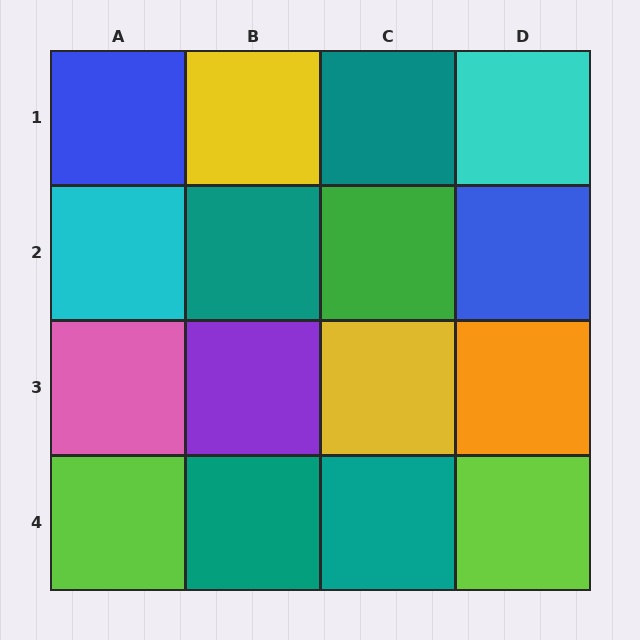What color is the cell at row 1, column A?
Blue.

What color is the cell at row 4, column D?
Lime.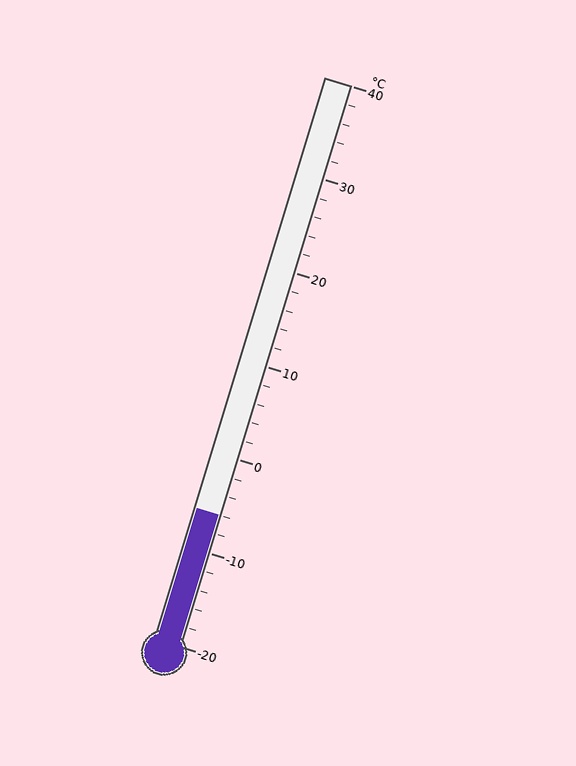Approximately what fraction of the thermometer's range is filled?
The thermometer is filled to approximately 25% of its range.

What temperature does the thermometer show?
The thermometer shows approximately -6°C.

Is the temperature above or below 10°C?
The temperature is below 10°C.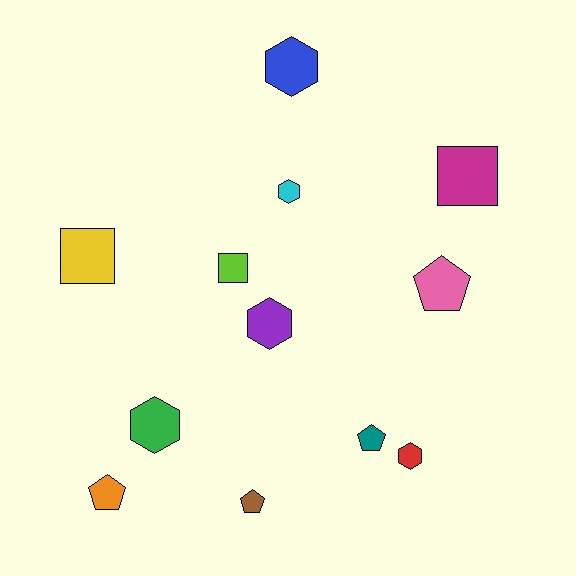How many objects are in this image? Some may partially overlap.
There are 12 objects.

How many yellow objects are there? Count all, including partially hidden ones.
There is 1 yellow object.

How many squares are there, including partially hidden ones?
There are 3 squares.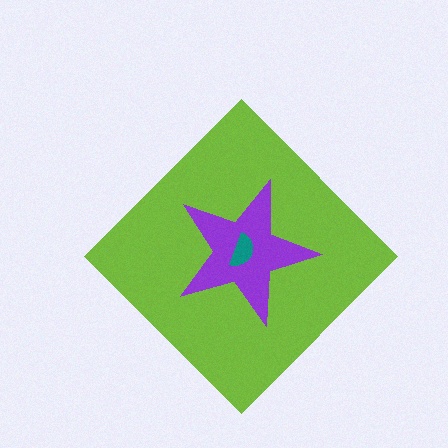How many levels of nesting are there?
3.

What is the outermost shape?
The lime diamond.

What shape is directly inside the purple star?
The teal semicircle.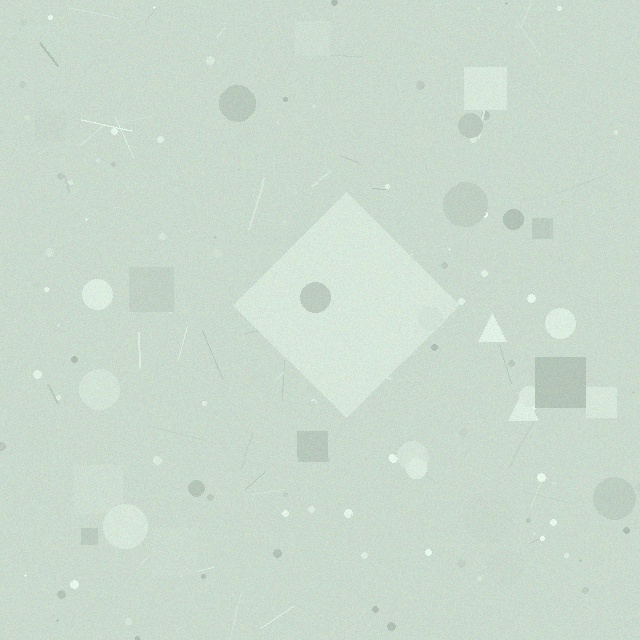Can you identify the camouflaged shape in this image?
The camouflaged shape is a diamond.